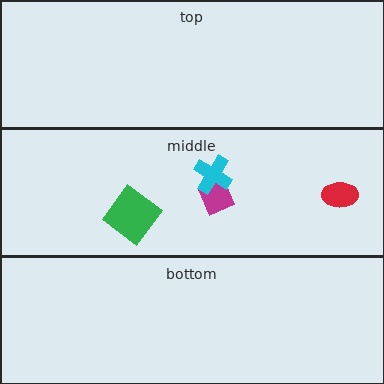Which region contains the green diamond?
The middle region.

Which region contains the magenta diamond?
The middle region.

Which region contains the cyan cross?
The middle region.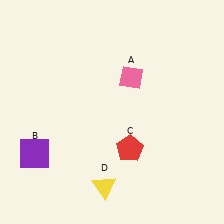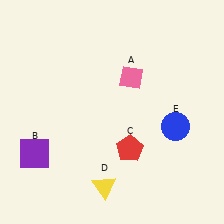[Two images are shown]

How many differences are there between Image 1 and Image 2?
There is 1 difference between the two images.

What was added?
A blue circle (E) was added in Image 2.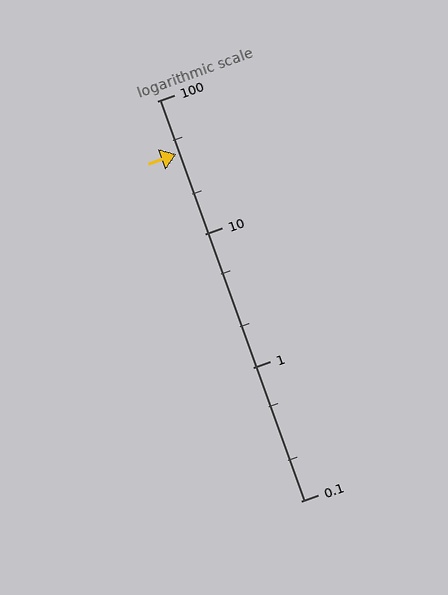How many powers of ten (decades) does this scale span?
The scale spans 3 decades, from 0.1 to 100.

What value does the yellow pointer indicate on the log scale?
The pointer indicates approximately 40.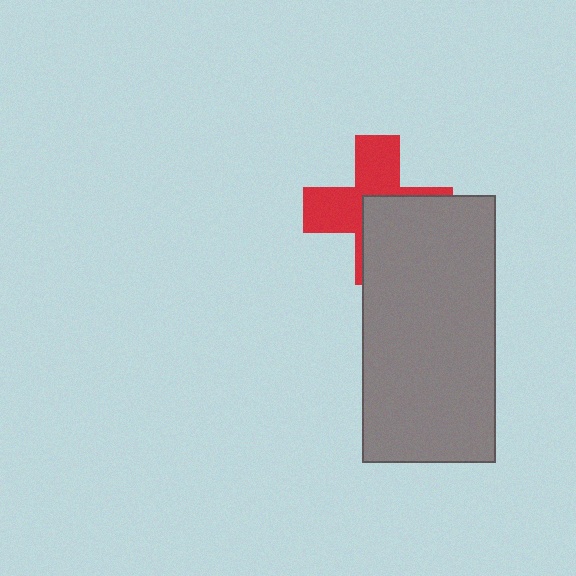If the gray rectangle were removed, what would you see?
You would see the complete red cross.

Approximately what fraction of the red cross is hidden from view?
Roughly 48% of the red cross is hidden behind the gray rectangle.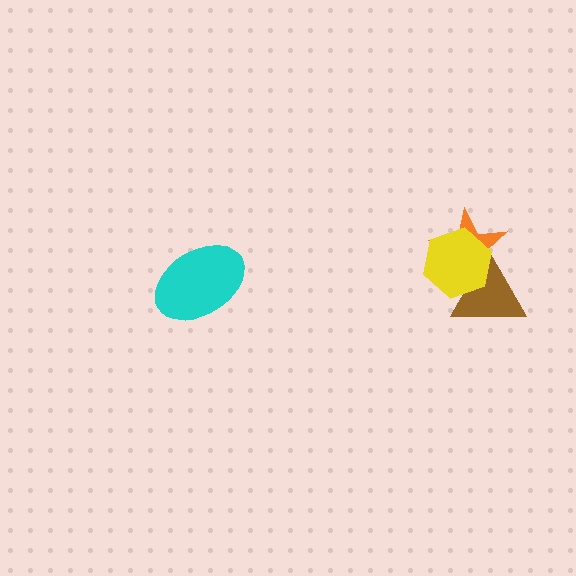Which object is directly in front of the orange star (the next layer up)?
The brown triangle is directly in front of the orange star.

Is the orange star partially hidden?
Yes, it is partially covered by another shape.